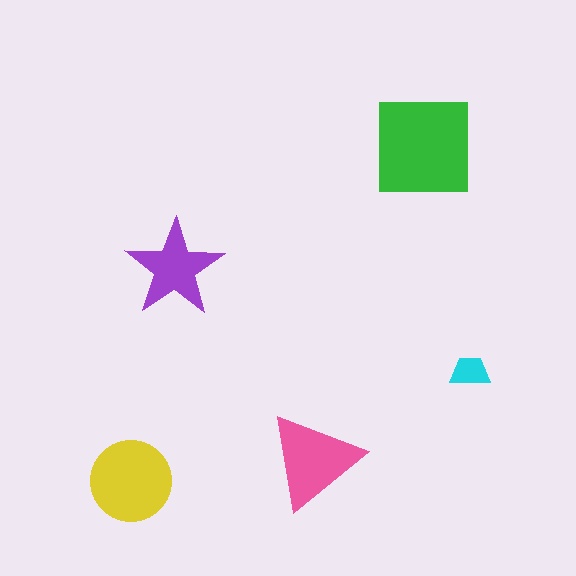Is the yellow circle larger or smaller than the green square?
Smaller.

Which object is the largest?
The green square.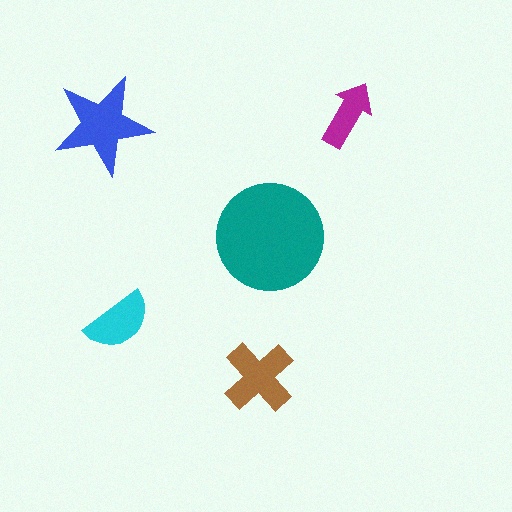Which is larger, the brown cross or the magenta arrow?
The brown cross.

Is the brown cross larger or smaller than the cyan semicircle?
Larger.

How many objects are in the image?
There are 5 objects in the image.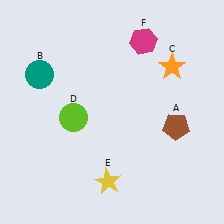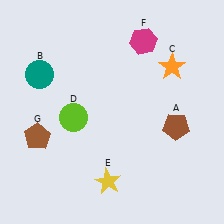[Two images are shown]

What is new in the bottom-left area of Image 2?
A brown pentagon (G) was added in the bottom-left area of Image 2.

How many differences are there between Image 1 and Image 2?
There is 1 difference between the two images.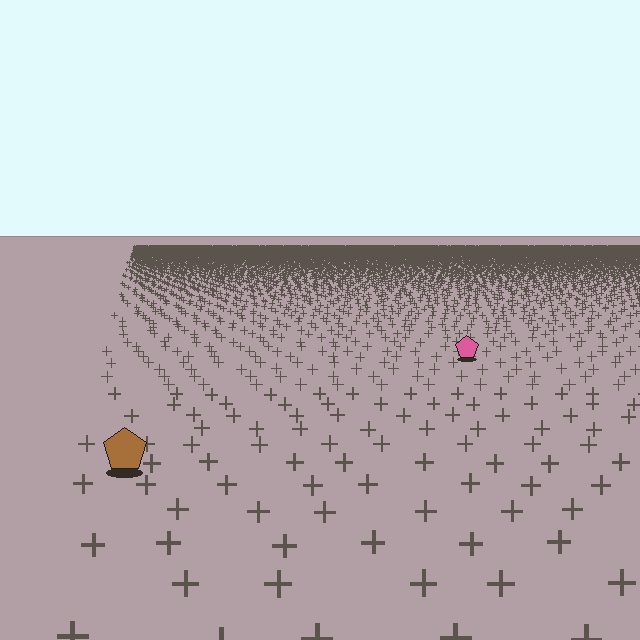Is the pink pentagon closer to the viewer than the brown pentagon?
No. The brown pentagon is closer — you can tell from the texture gradient: the ground texture is coarser near it.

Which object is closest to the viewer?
The brown pentagon is closest. The texture marks near it are larger and more spread out.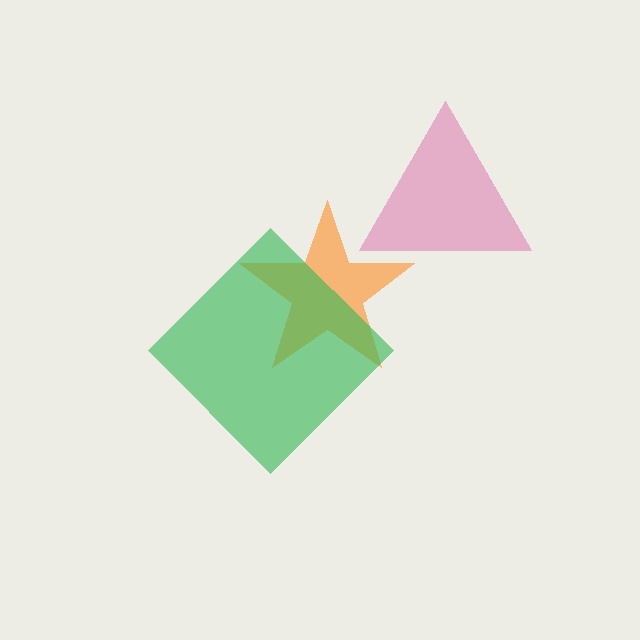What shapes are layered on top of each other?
The layered shapes are: an orange star, a green diamond, a pink triangle.